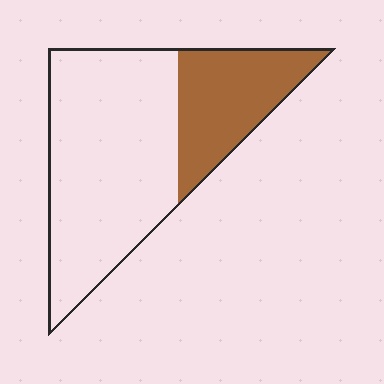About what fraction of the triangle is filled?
About one third (1/3).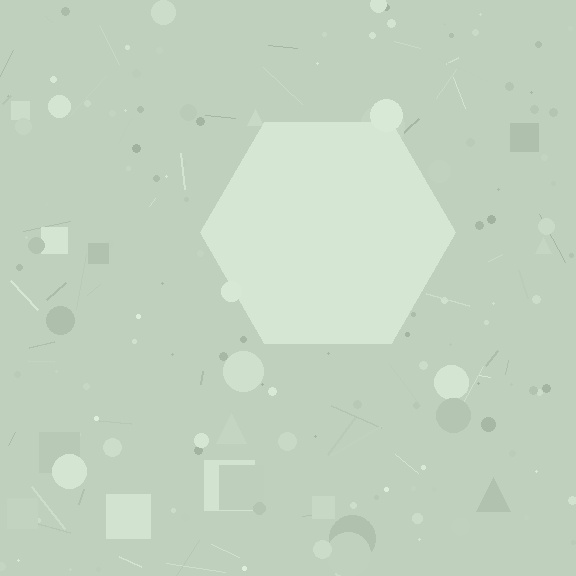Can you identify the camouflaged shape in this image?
The camouflaged shape is a hexagon.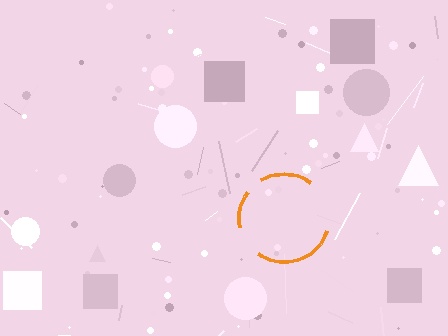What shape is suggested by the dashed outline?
The dashed outline suggests a circle.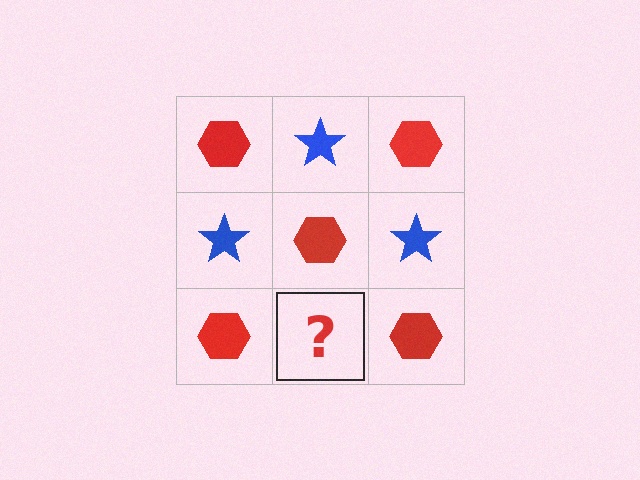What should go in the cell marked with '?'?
The missing cell should contain a blue star.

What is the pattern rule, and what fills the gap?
The rule is that it alternates red hexagon and blue star in a checkerboard pattern. The gap should be filled with a blue star.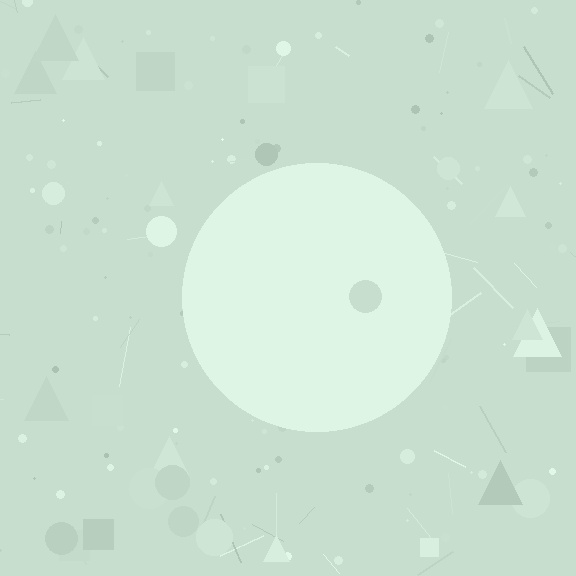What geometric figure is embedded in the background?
A circle is embedded in the background.